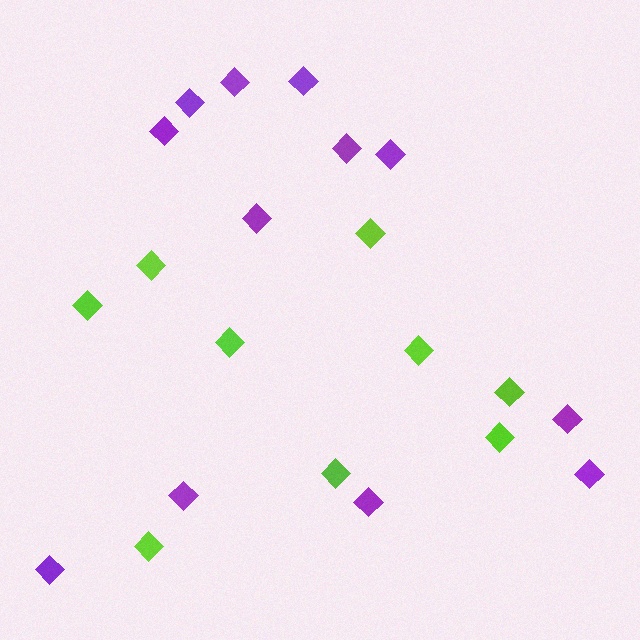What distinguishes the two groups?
There are 2 groups: one group of lime diamonds (9) and one group of purple diamonds (12).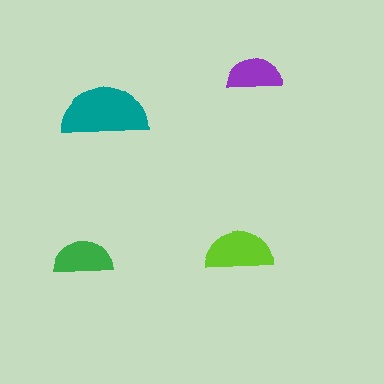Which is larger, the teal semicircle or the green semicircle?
The teal one.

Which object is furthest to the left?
The green semicircle is leftmost.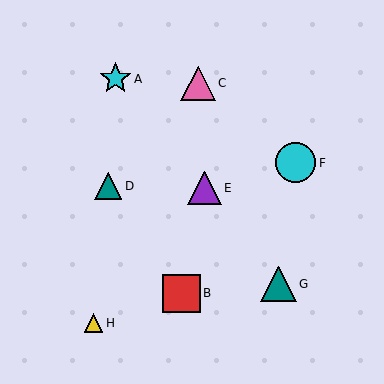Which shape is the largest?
The cyan circle (labeled F) is the largest.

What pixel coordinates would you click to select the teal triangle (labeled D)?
Click at (108, 186) to select the teal triangle D.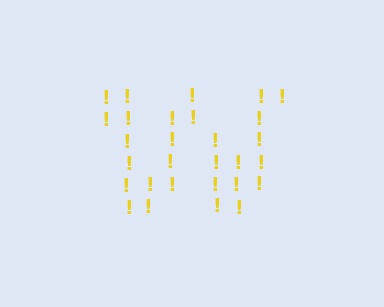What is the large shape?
The large shape is the letter W.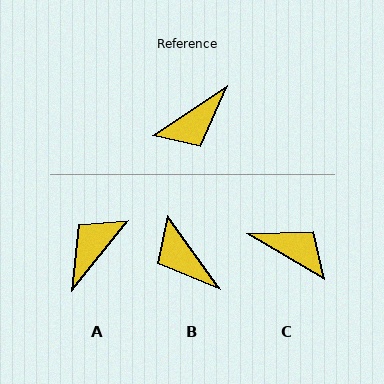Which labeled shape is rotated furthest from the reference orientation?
A, about 163 degrees away.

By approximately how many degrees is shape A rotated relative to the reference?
Approximately 163 degrees clockwise.